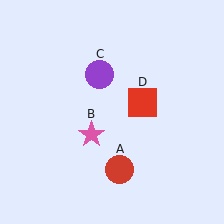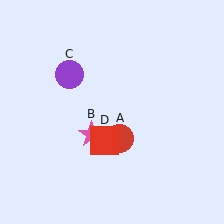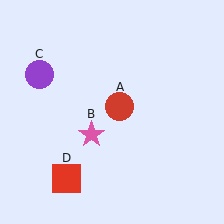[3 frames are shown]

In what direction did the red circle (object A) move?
The red circle (object A) moved up.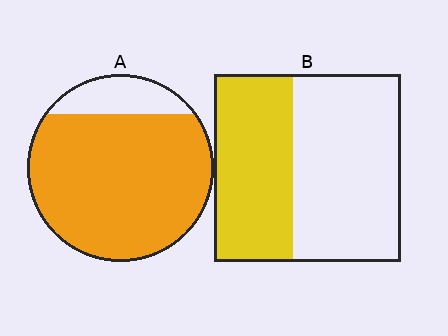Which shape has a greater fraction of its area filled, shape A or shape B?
Shape A.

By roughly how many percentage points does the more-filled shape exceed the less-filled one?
By roughly 40 percentage points (A over B).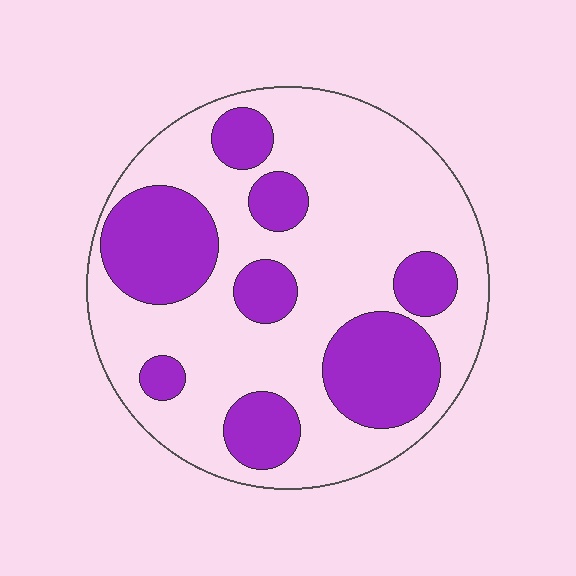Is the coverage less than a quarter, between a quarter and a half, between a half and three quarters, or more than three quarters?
Between a quarter and a half.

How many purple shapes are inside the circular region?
8.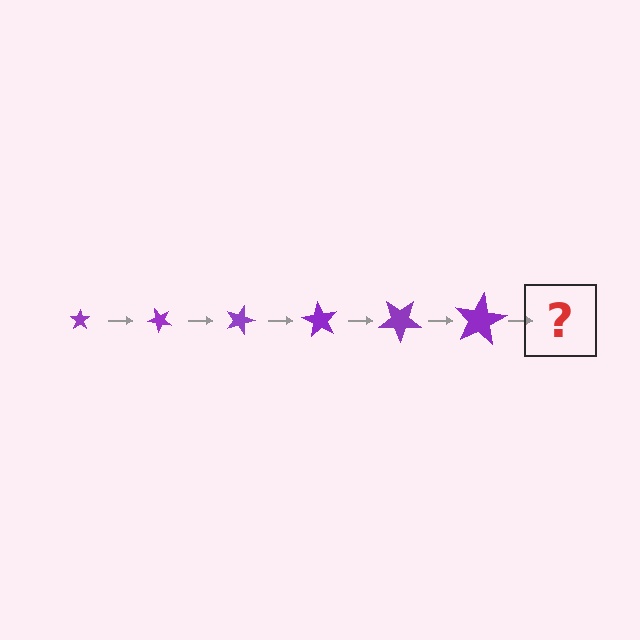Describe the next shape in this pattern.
It should be a star, larger than the previous one and rotated 270 degrees from the start.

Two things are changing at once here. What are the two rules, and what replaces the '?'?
The two rules are that the star grows larger each step and it rotates 45 degrees each step. The '?' should be a star, larger than the previous one and rotated 270 degrees from the start.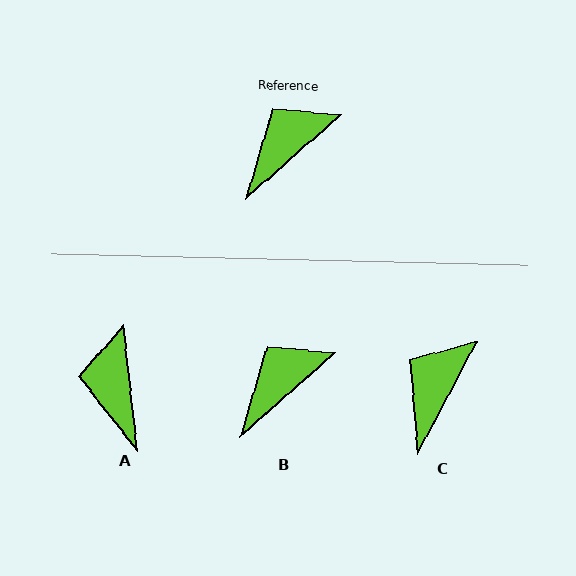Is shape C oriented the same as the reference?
No, it is off by about 21 degrees.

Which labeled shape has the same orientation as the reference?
B.